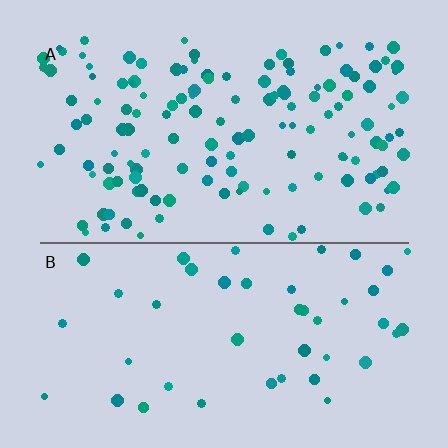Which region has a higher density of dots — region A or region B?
A (the top).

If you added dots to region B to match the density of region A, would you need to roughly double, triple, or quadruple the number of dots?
Approximately triple.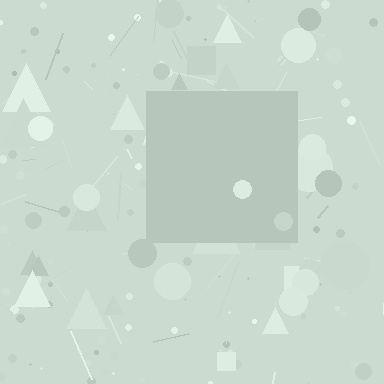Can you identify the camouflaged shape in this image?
The camouflaged shape is a square.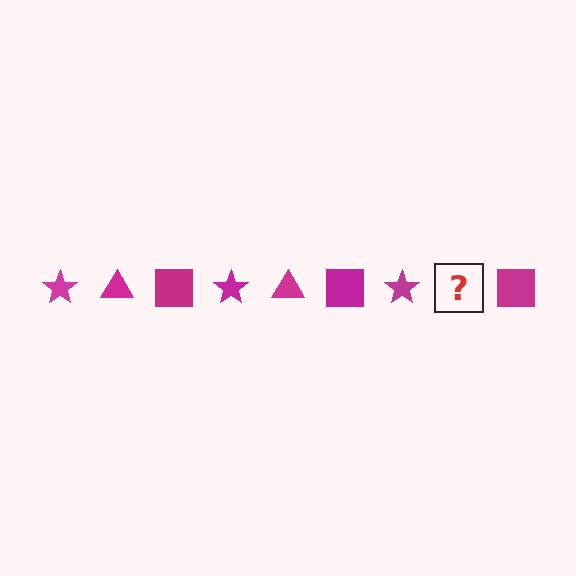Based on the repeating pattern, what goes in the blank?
The blank should be a magenta triangle.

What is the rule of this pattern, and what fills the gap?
The rule is that the pattern cycles through star, triangle, square shapes in magenta. The gap should be filled with a magenta triangle.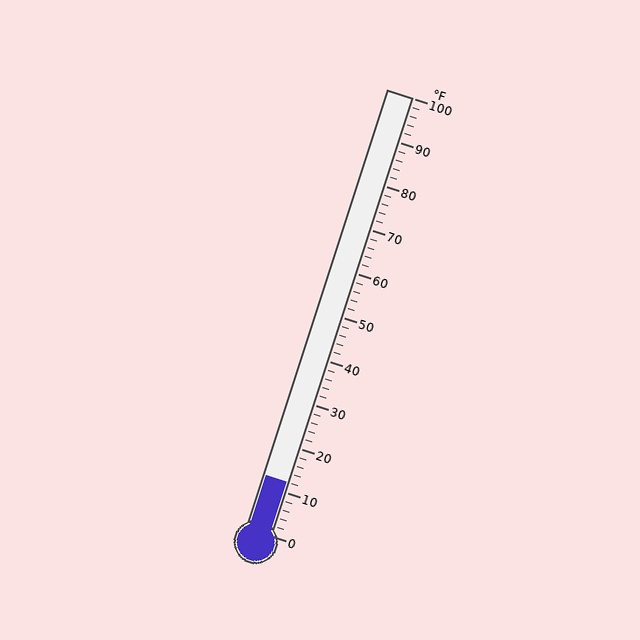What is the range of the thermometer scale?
The thermometer scale ranges from 0°F to 100°F.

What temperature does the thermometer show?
The thermometer shows approximately 12°F.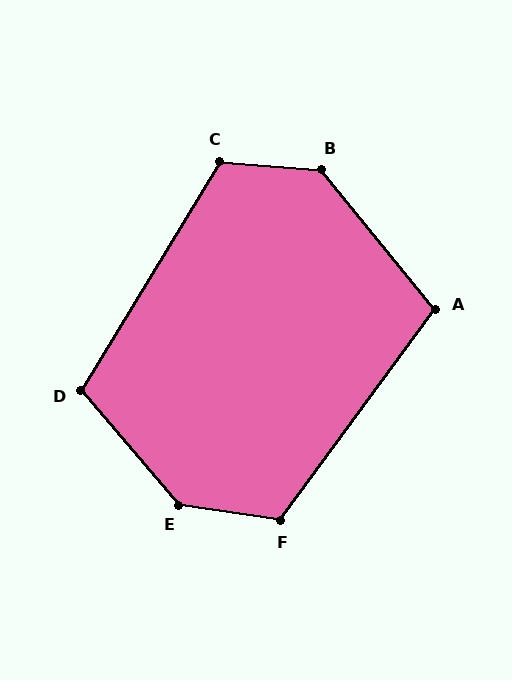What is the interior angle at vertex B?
Approximately 134 degrees (obtuse).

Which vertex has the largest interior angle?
E, at approximately 139 degrees.